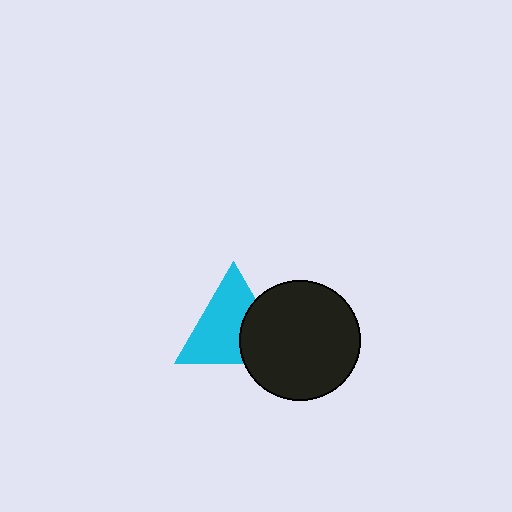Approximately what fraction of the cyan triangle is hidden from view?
Roughly 33% of the cyan triangle is hidden behind the black circle.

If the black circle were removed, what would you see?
You would see the complete cyan triangle.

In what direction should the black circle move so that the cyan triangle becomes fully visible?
The black circle should move right. That is the shortest direction to clear the overlap and leave the cyan triangle fully visible.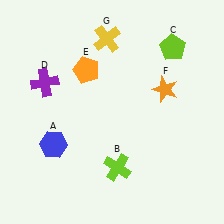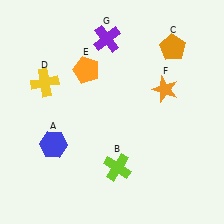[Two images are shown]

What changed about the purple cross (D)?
In Image 1, D is purple. In Image 2, it changed to yellow.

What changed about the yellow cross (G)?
In Image 1, G is yellow. In Image 2, it changed to purple.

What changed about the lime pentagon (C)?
In Image 1, C is lime. In Image 2, it changed to orange.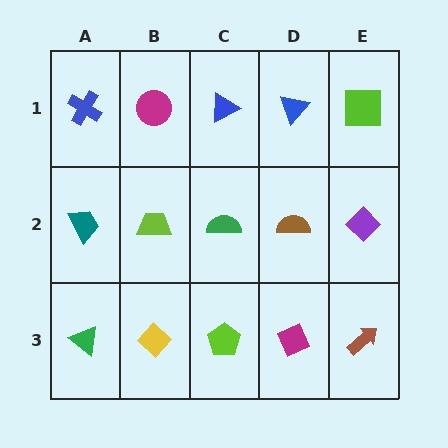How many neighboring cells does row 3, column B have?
3.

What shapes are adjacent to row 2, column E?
A lime square (row 1, column E), a brown arrow (row 3, column E), a brown semicircle (row 2, column D).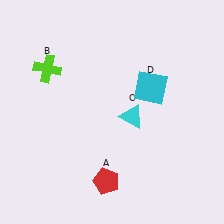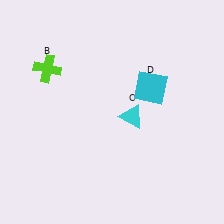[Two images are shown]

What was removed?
The red pentagon (A) was removed in Image 2.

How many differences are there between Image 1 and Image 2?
There is 1 difference between the two images.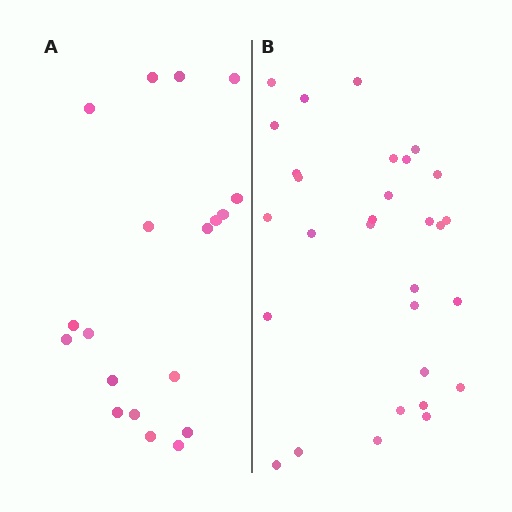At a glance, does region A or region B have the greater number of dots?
Region B (the right region) has more dots.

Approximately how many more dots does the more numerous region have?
Region B has roughly 12 or so more dots than region A.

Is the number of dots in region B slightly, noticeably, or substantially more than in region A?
Region B has substantially more. The ratio is roughly 1.6 to 1.